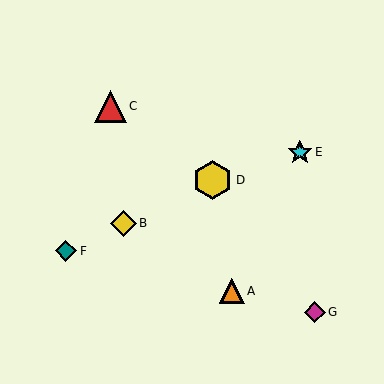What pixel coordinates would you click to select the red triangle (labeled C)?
Click at (110, 106) to select the red triangle C.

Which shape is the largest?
The yellow hexagon (labeled D) is the largest.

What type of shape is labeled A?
Shape A is an orange triangle.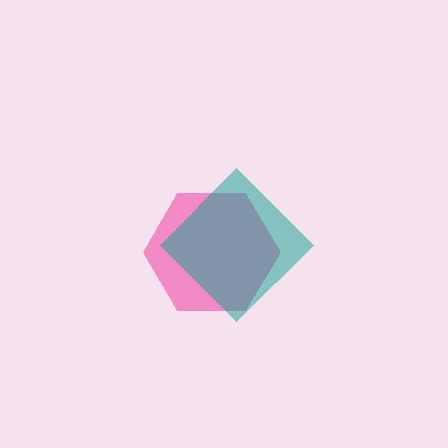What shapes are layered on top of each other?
The layered shapes are: a pink hexagon, a teal diamond.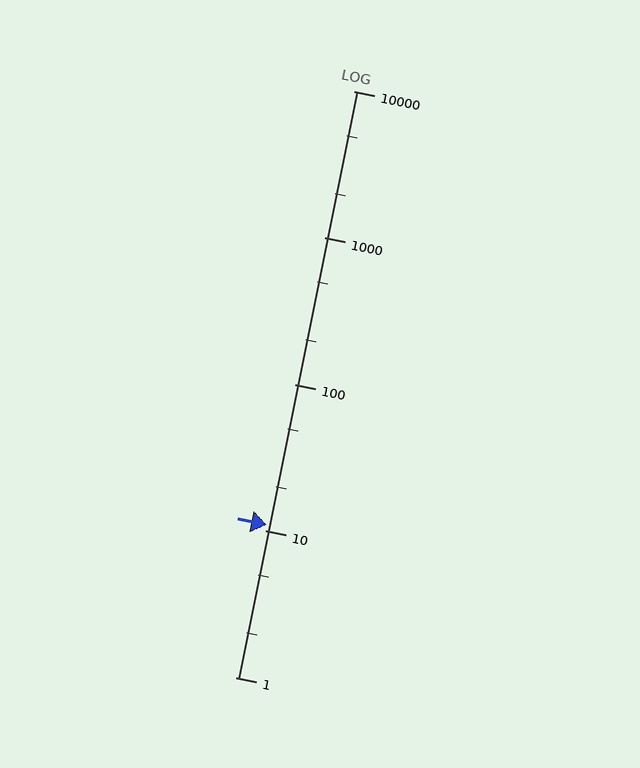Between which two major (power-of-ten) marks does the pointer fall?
The pointer is between 10 and 100.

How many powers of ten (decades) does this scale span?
The scale spans 4 decades, from 1 to 10000.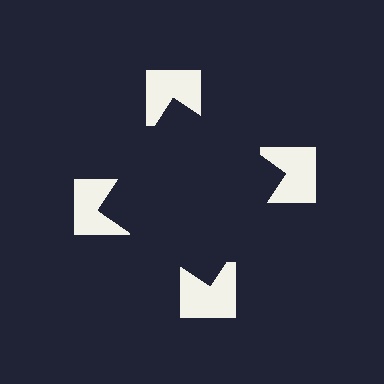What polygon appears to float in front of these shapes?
An illusory square — its edges are inferred from the aligned wedge cuts in the notched squares, not physically drawn.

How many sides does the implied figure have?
4 sides.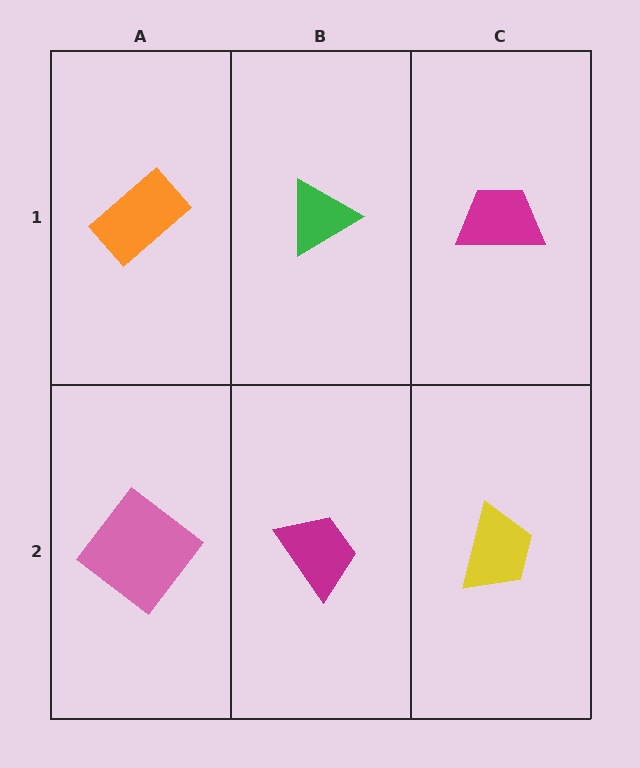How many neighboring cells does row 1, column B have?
3.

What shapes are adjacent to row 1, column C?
A yellow trapezoid (row 2, column C), a green triangle (row 1, column B).